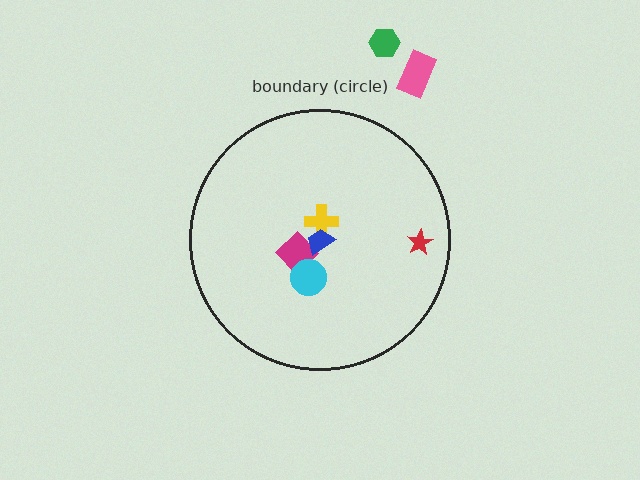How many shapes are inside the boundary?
5 inside, 2 outside.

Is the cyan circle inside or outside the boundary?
Inside.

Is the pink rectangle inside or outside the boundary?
Outside.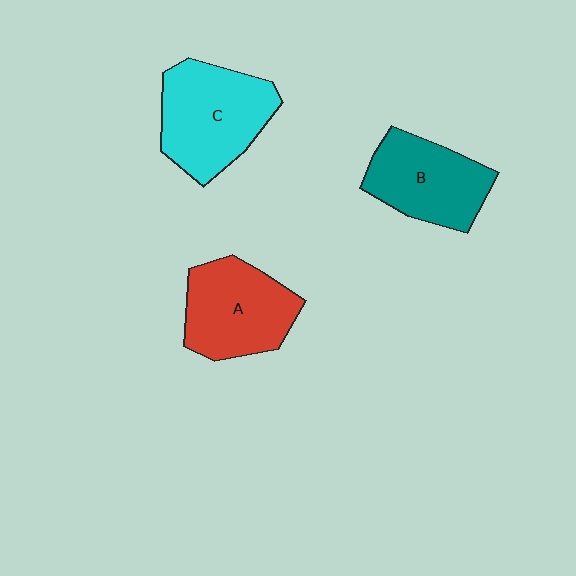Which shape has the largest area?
Shape C (cyan).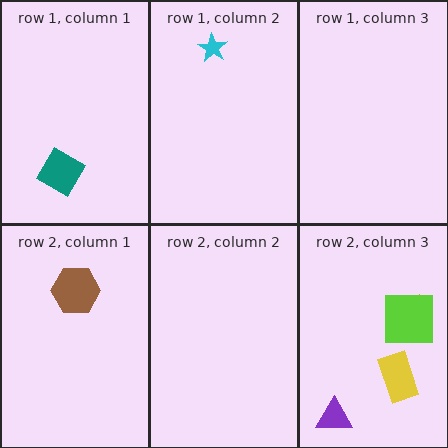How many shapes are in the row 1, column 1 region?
1.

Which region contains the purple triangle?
The row 2, column 3 region.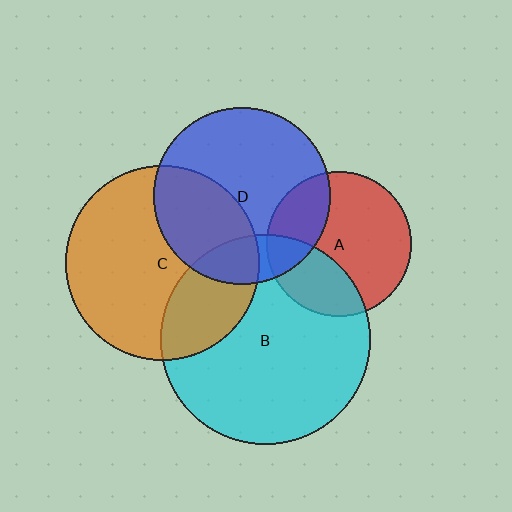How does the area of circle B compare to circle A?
Approximately 2.1 times.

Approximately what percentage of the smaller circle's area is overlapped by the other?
Approximately 35%.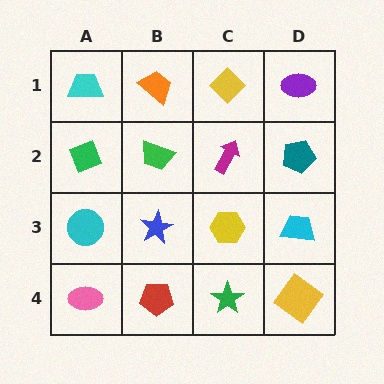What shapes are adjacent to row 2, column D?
A purple ellipse (row 1, column D), a cyan trapezoid (row 3, column D), a magenta arrow (row 2, column C).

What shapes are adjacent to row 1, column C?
A magenta arrow (row 2, column C), an orange trapezoid (row 1, column B), a purple ellipse (row 1, column D).